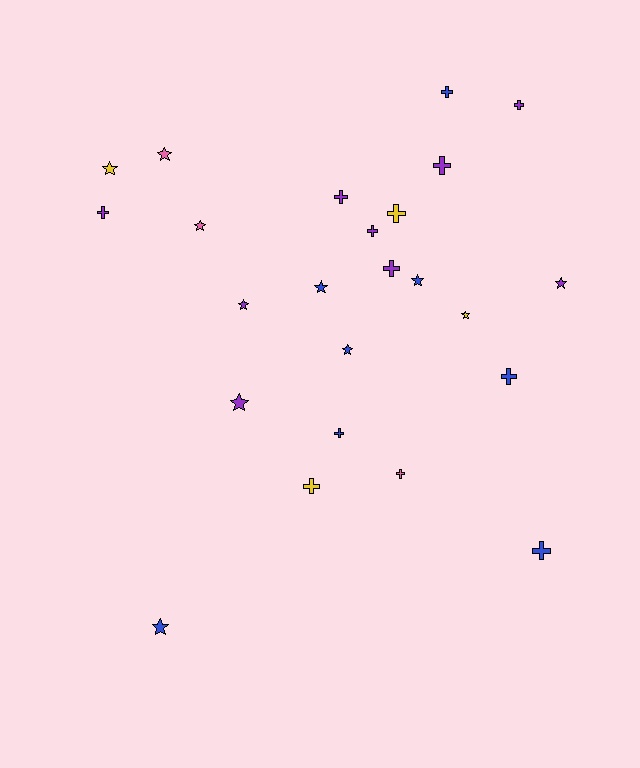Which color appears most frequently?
Purple, with 9 objects.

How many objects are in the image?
There are 24 objects.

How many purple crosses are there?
There are 6 purple crosses.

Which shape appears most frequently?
Cross, with 13 objects.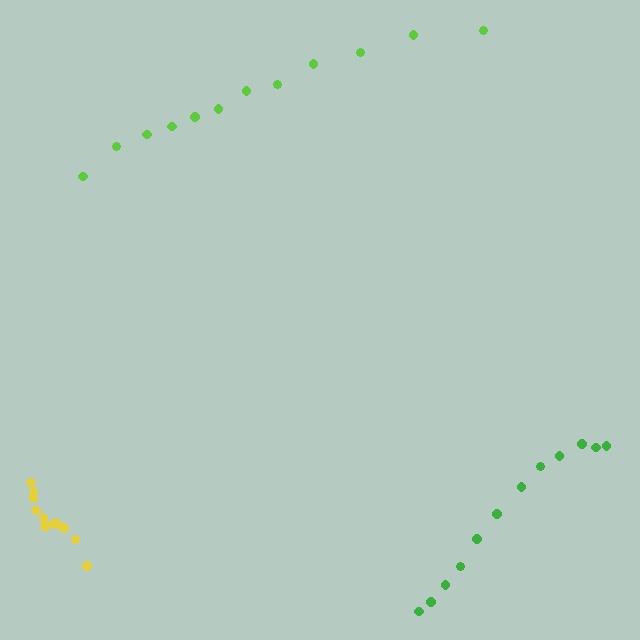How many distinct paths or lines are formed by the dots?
There are 3 distinct paths.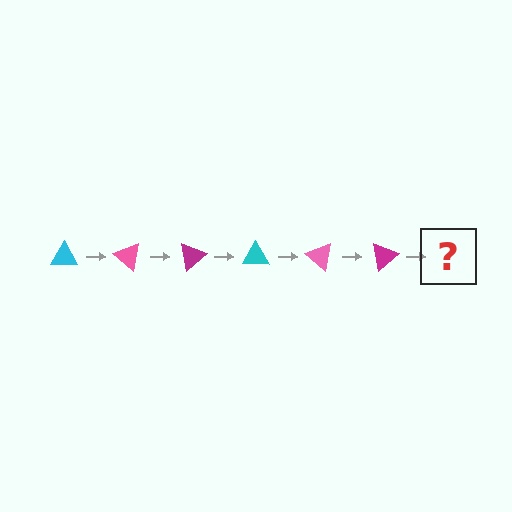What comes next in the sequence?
The next element should be a cyan triangle, rotated 240 degrees from the start.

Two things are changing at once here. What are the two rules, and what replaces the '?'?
The two rules are that it rotates 40 degrees each step and the color cycles through cyan, pink, and magenta. The '?' should be a cyan triangle, rotated 240 degrees from the start.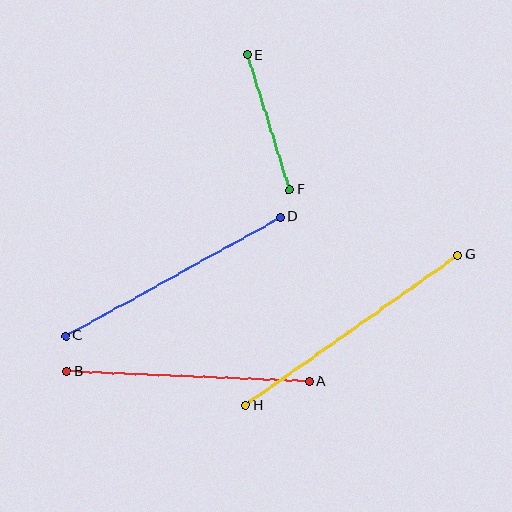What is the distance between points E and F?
The distance is approximately 141 pixels.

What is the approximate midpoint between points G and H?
The midpoint is at approximately (352, 330) pixels.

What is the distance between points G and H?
The distance is approximately 260 pixels.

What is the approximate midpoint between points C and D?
The midpoint is at approximately (173, 276) pixels.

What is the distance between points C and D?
The distance is approximately 245 pixels.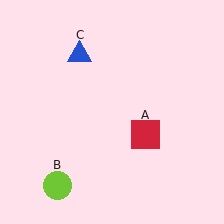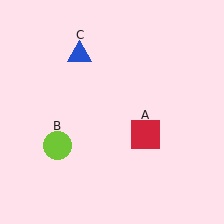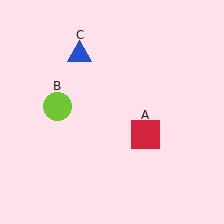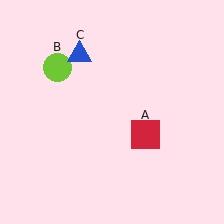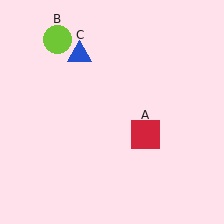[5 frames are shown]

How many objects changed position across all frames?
1 object changed position: lime circle (object B).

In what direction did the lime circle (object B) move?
The lime circle (object B) moved up.